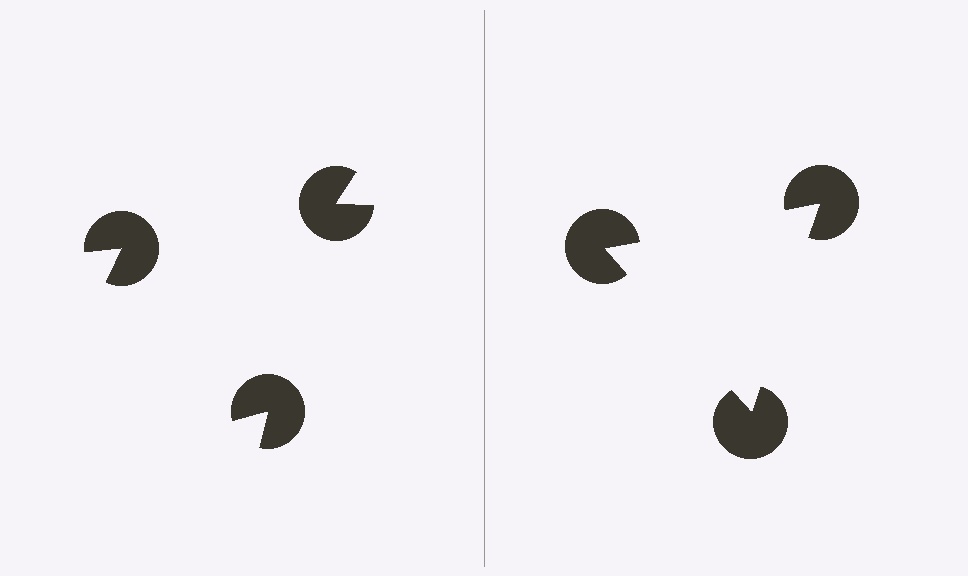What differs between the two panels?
The pac-man discs are positioned identically on both sides; only the wedge orientations differ. On the right they align to a triangle; on the left they are misaligned.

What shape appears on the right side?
An illusory triangle.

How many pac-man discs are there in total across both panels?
6 — 3 on each side.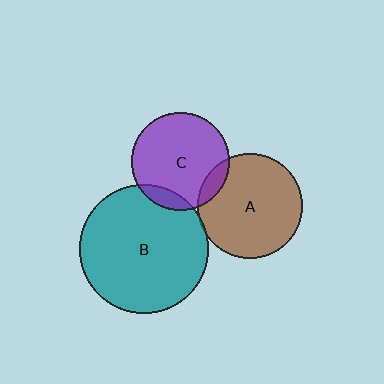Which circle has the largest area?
Circle B (teal).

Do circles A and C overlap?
Yes.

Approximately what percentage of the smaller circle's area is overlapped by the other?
Approximately 10%.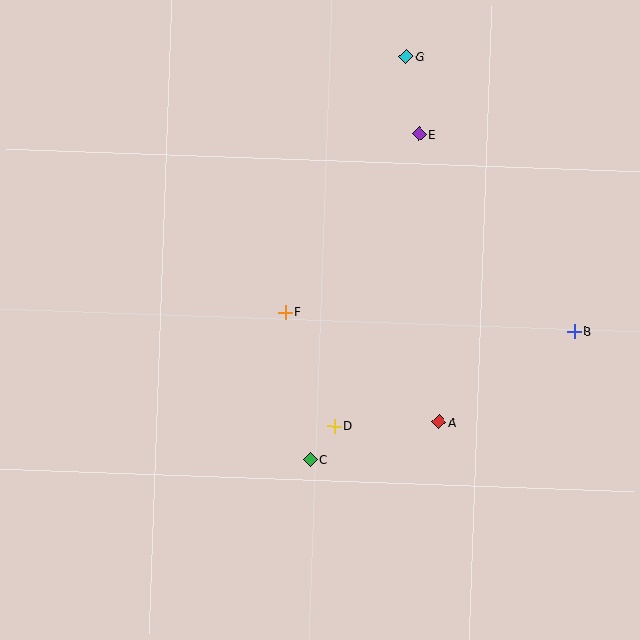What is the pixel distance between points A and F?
The distance between A and F is 189 pixels.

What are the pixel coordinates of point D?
Point D is at (334, 426).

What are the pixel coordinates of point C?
Point C is at (310, 460).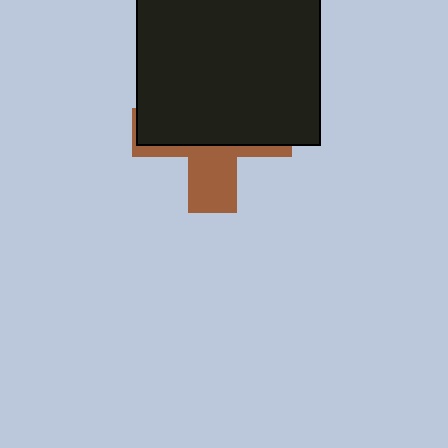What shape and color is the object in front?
The object in front is a black square.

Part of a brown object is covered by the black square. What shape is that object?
It is a cross.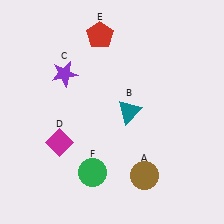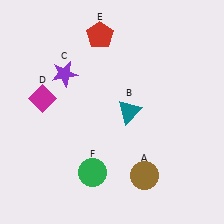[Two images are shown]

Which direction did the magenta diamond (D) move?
The magenta diamond (D) moved up.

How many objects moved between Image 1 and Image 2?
1 object moved between the two images.